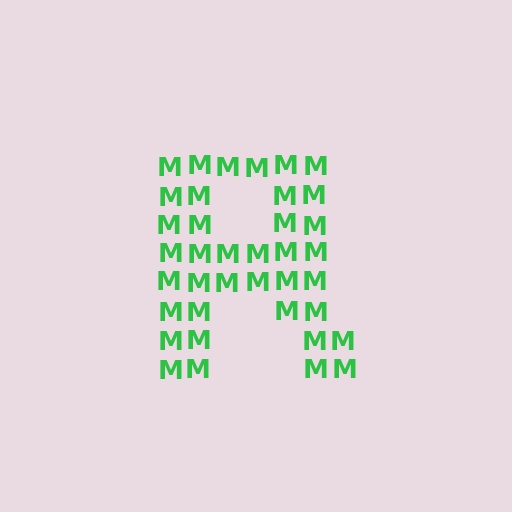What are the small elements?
The small elements are letter M's.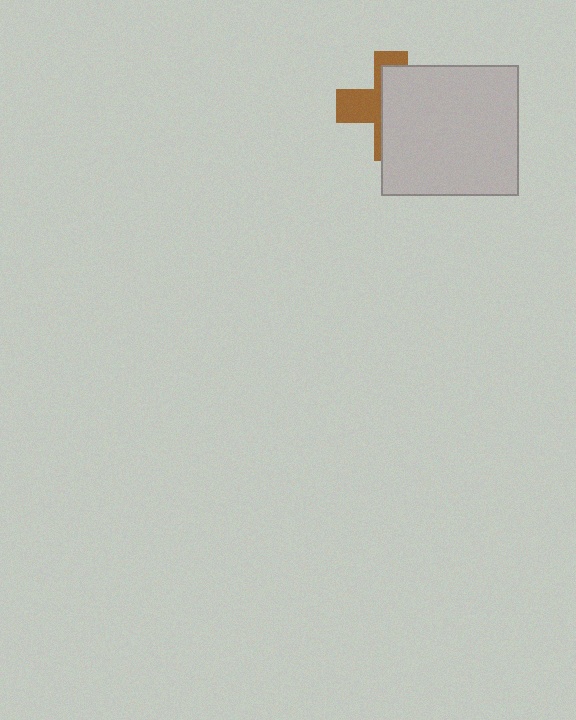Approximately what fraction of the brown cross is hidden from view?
Roughly 60% of the brown cross is hidden behind the light gray rectangle.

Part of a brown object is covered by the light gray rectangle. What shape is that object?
It is a cross.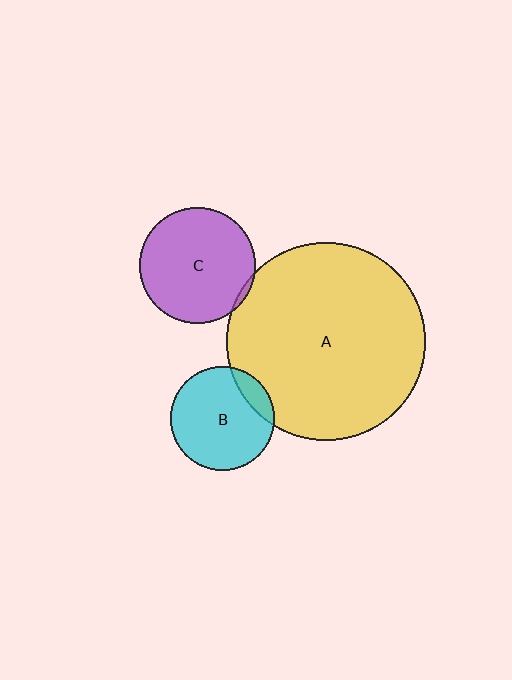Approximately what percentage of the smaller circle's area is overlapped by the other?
Approximately 5%.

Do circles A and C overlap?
Yes.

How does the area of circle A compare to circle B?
Approximately 3.7 times.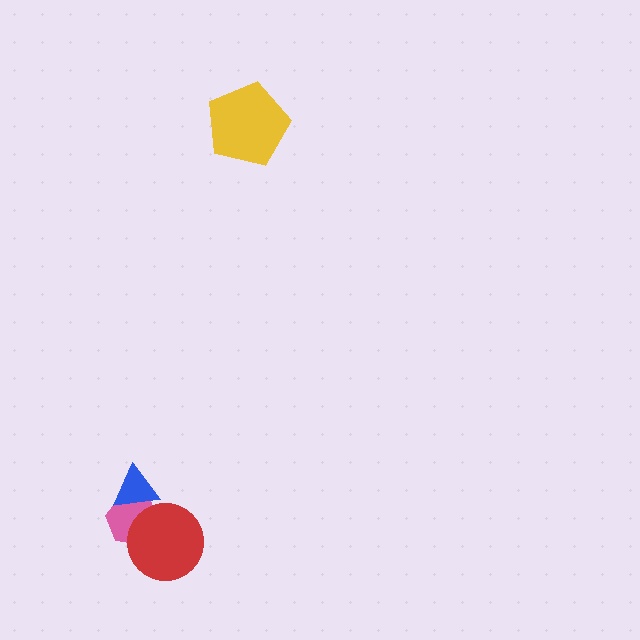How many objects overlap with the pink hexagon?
2 objects overlap with the pink hexagon.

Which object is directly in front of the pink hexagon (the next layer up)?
The red circle is directly in front of the pink hexagon.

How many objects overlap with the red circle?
1 object overlaps with the red circle.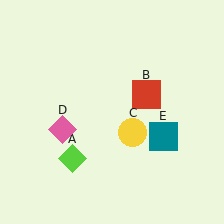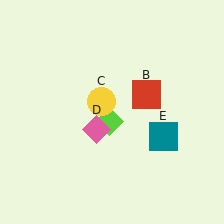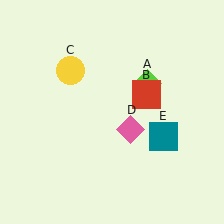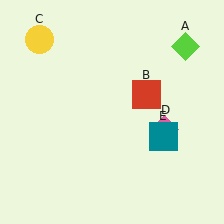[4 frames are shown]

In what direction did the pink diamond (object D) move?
The pink diamond (object D) moved right.